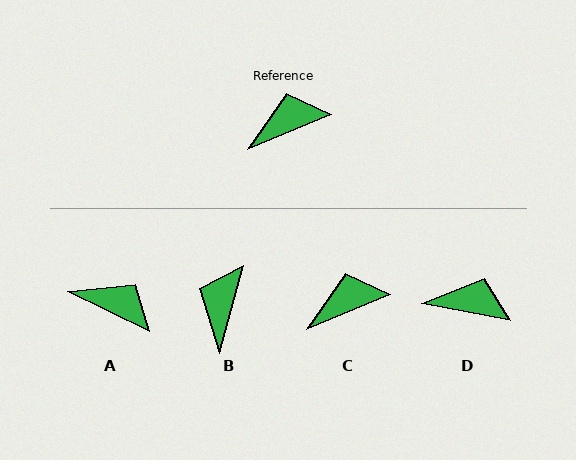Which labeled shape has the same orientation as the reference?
C.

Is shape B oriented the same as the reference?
No, it is off by about 52 degrees.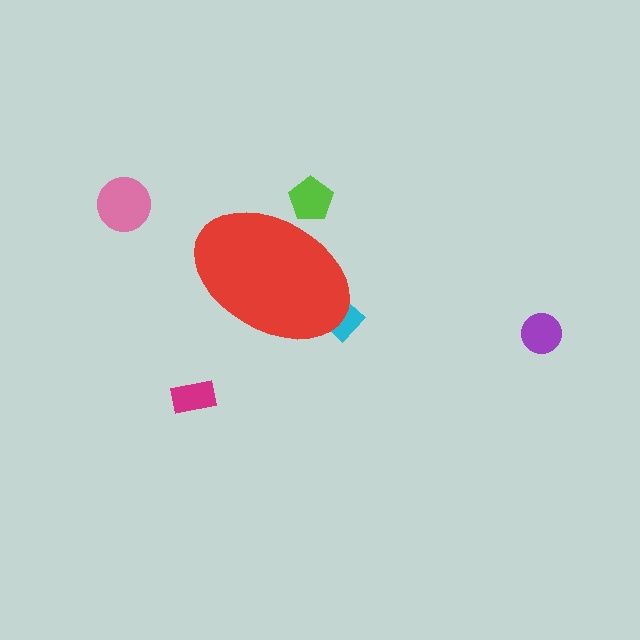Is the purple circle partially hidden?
No, the purple circle is fully visible.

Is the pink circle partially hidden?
No, the pink circle is fully visible.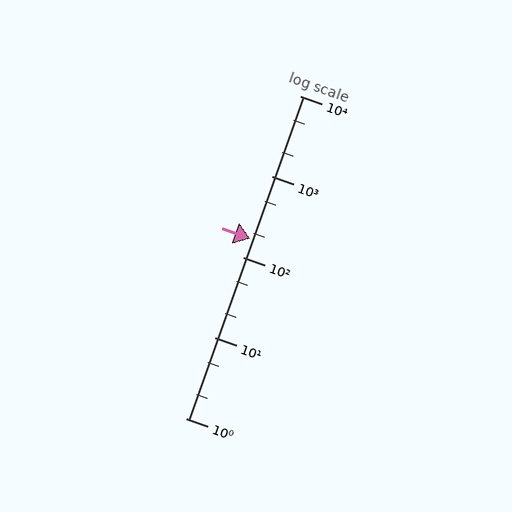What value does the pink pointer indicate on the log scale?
The pointer indicates approximately 170.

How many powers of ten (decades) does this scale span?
The scale spans 4 decades, from 1 to 10000.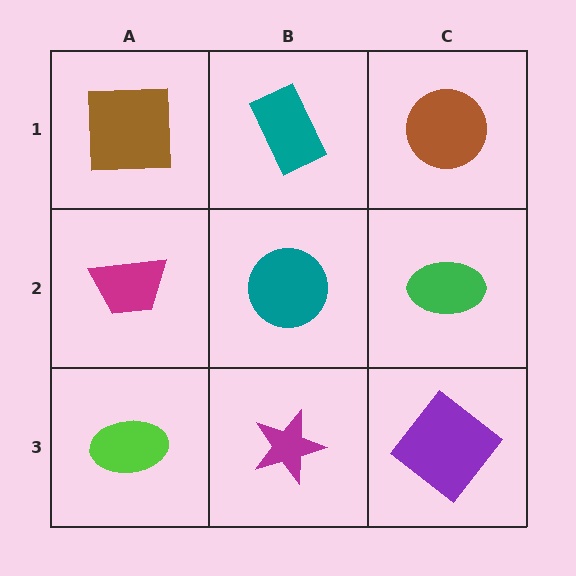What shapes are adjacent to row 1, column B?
A teal circle (row 2, column B), a brown square (row 1, column A), a brown circle (row 1, column C).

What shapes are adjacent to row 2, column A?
A brown square (row 1, column A), a lime ellipse (row 3, column A), a teal circle (row 2, column B).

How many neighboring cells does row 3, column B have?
3.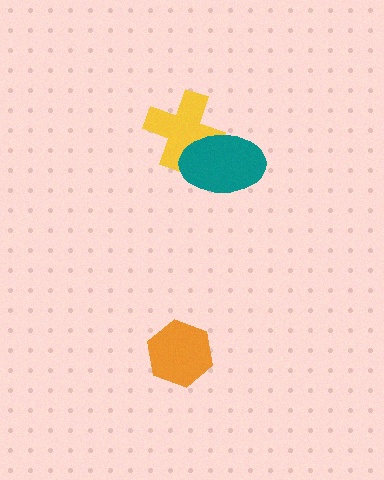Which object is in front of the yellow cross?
The teal ellipse is in front of the yellow cross.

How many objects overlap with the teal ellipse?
1 object overlaps with the teal ellipse.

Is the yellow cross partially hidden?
Yes, it is partially covered by another shape.